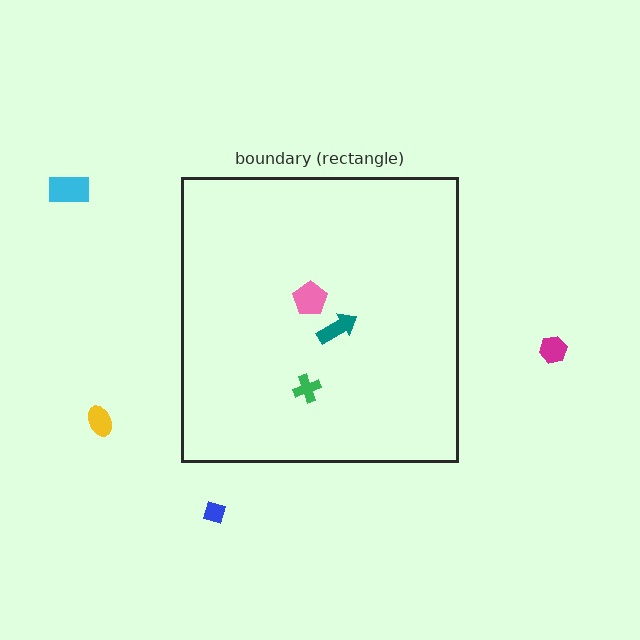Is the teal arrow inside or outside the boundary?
Inside.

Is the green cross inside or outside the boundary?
Inside.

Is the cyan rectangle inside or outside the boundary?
Outside.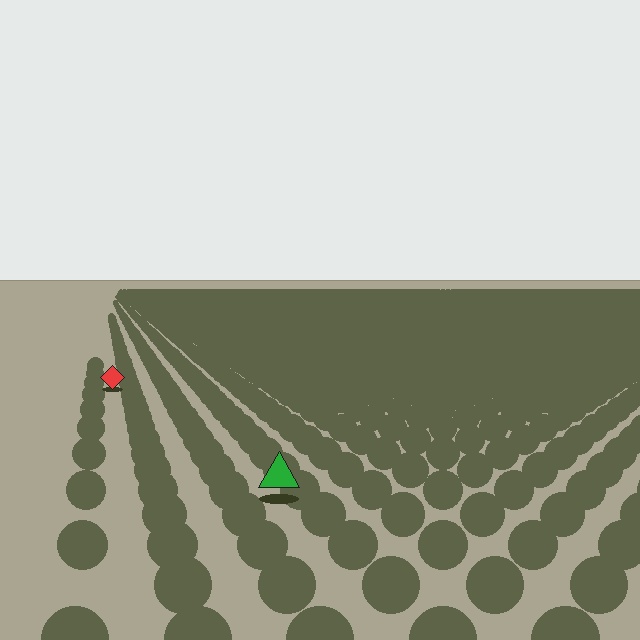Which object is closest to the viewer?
The green triangle is closest. The texture marks near it are larger and more spread out.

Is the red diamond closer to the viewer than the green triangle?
No. The green triangle is closer — you can tell from the texture gradient: the ground texture is coarser near it.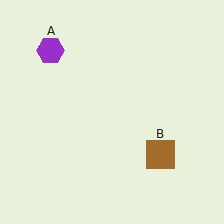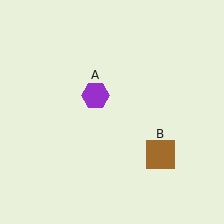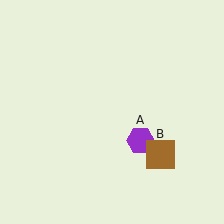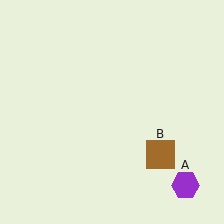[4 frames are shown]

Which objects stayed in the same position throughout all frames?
Brown square (object B) remained stationary.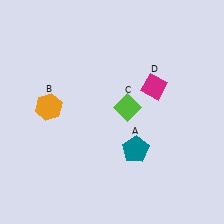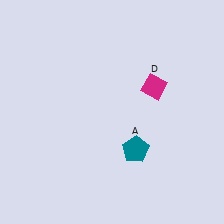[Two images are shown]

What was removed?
The lime diamond (C), the orange hexagon (B) were removed in Image 2.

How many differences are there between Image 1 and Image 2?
There are 2 differences between the two images.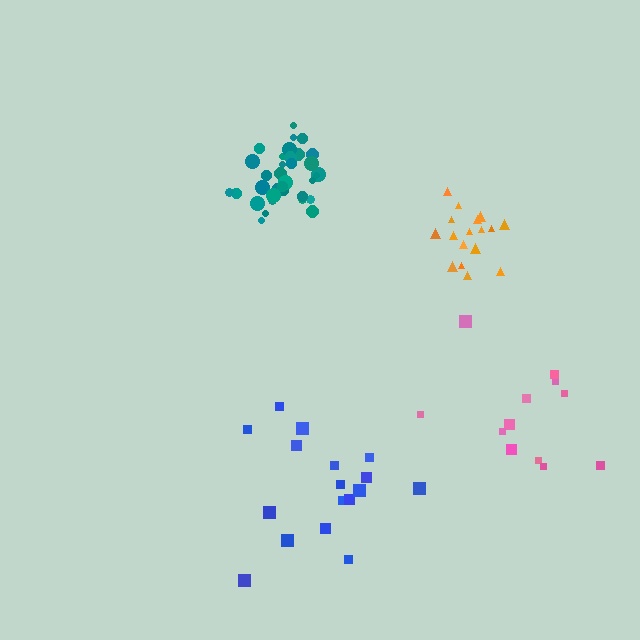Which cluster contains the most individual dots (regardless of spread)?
Teal (34).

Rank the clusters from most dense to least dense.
teal, orange, pink, blue.